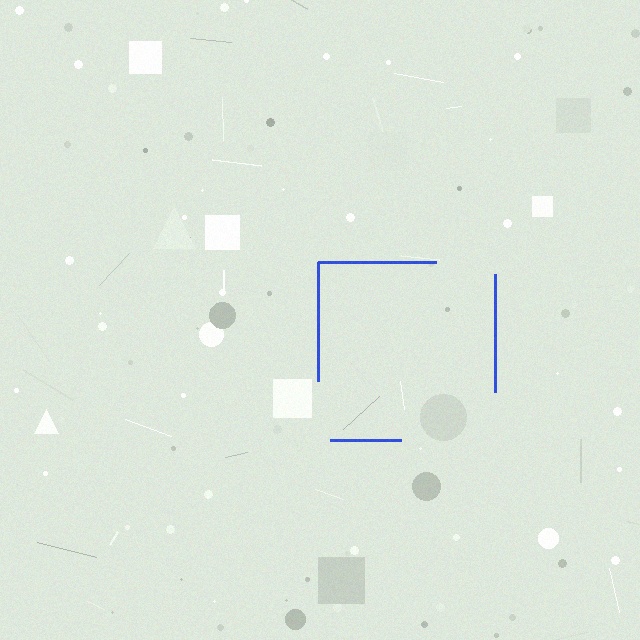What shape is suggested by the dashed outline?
The dashed outline suggests a square.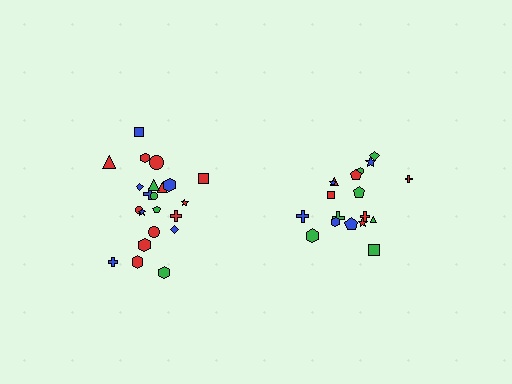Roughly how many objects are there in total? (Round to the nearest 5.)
Roughly 40 objects in total.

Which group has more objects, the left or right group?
The left group.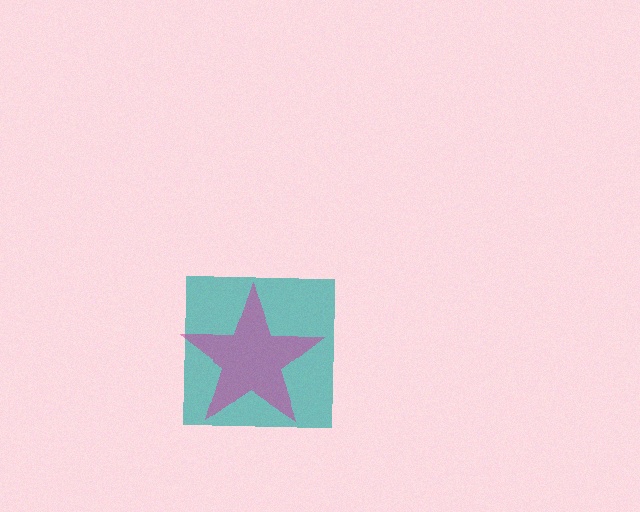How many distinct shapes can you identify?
There are 2 distinct shapes: a teal square, a magenta star.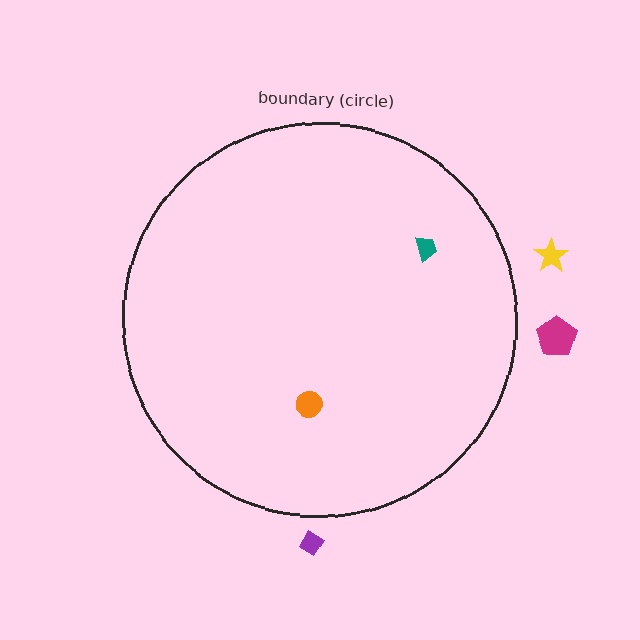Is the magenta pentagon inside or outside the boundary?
Outside.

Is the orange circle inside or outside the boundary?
Inside.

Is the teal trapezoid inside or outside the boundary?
Inside.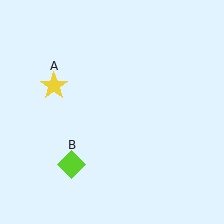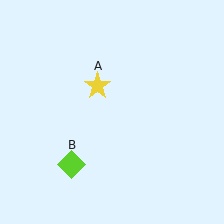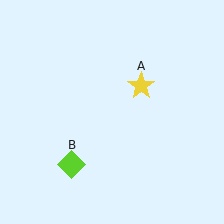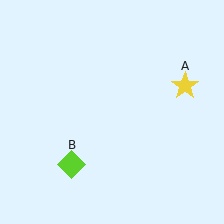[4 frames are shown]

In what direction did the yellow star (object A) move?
The yellow star (object A) moved right.